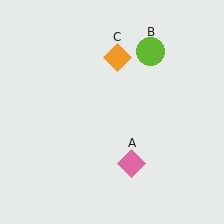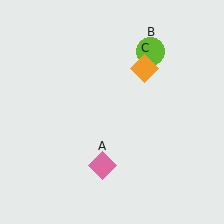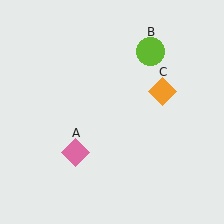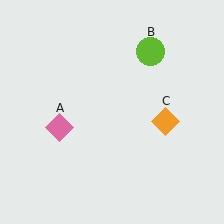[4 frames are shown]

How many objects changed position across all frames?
2 objects changed position: pink diamond (object A), orange diamond (object C).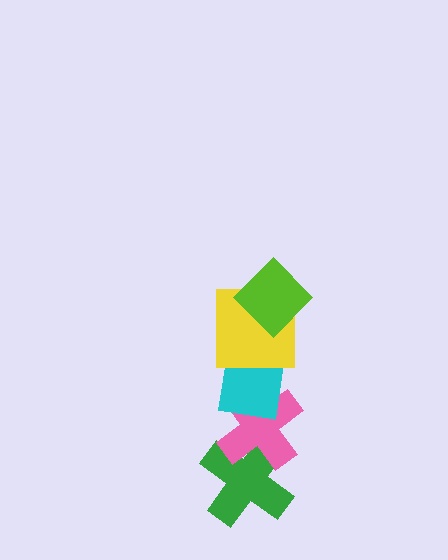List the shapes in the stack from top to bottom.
From top to bottom: the lime diamond, the yellow square, the cyan square, the pink cross, the green cross.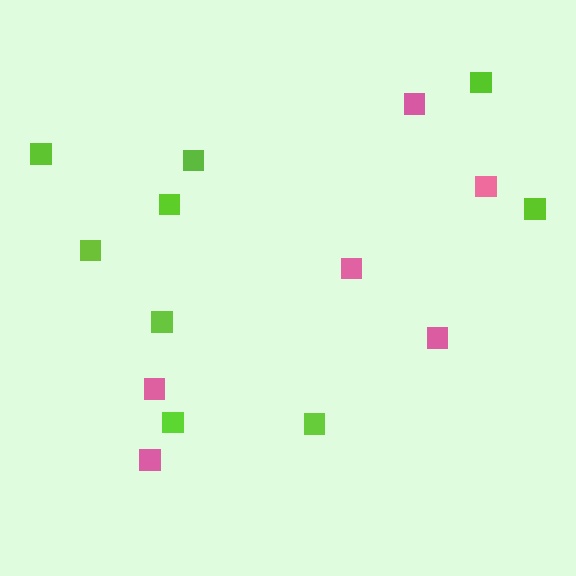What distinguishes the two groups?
There are 2 groups: one group of pink squares (6) and one group of lime squares (9).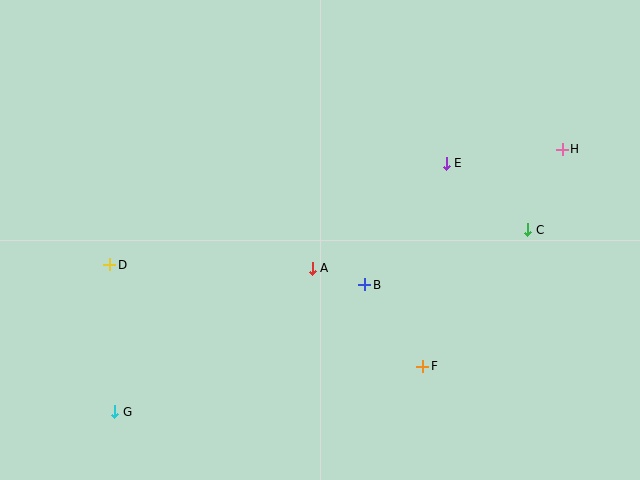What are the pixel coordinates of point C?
Point C is at (528, 230).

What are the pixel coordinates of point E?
Point E is at (446, 163).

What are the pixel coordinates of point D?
Point D is at (110, 265).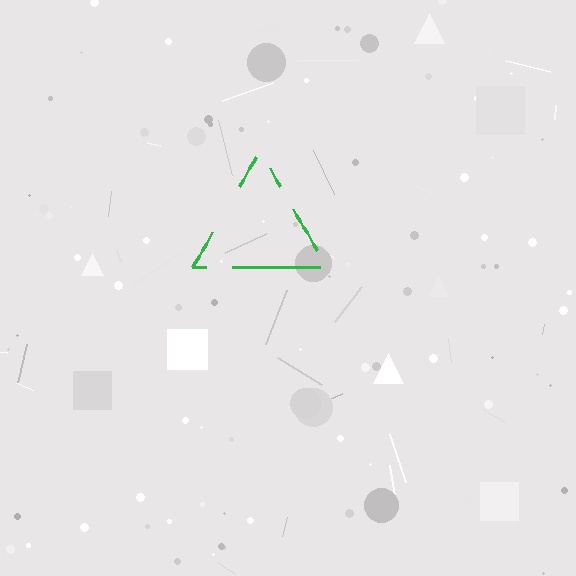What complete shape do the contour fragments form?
The contour fragments form a triangle.